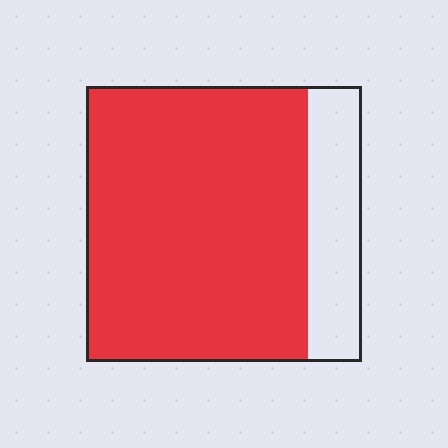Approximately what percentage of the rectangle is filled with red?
Approximately 80%.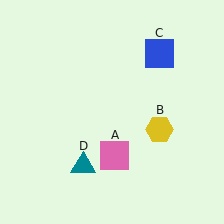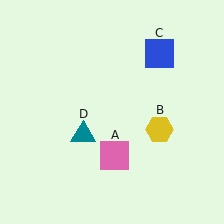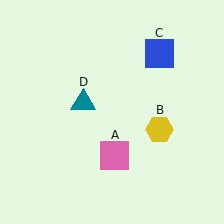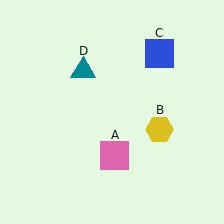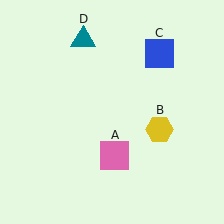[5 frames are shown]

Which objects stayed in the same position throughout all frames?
Pink square (object A) and yellow hexagon (object B) and blue square (object C) remained stationary.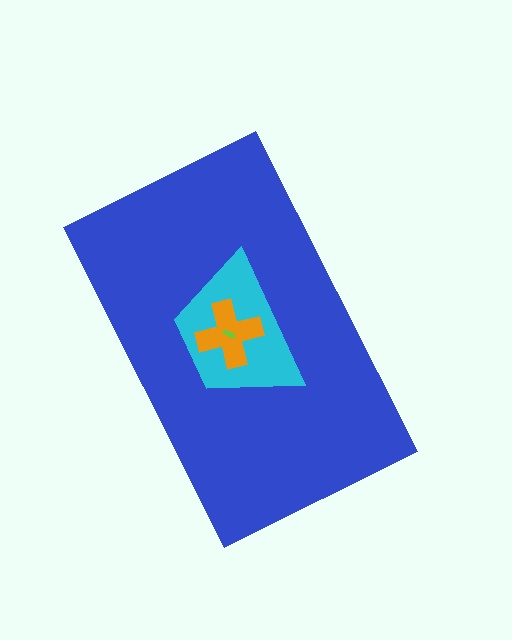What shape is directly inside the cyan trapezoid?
The orange cross.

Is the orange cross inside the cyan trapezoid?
Yes.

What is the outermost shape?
The blue rectangle.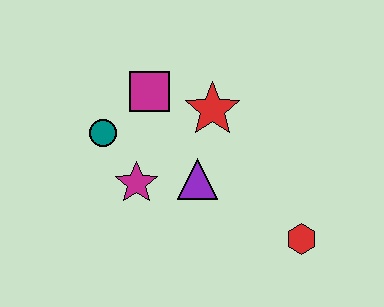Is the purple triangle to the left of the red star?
Yes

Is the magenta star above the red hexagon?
Yes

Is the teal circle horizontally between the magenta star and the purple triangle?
No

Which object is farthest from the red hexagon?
The teal circle is farthest from the red hexagon.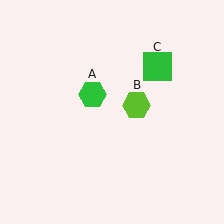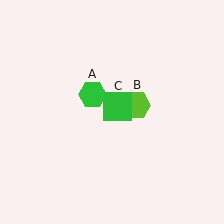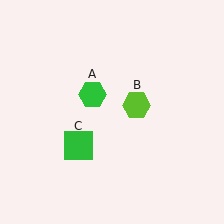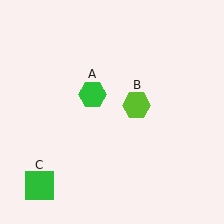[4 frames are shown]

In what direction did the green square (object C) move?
The green square (object C) moved down and to the left.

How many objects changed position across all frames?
1 object changed position: green square (object C).